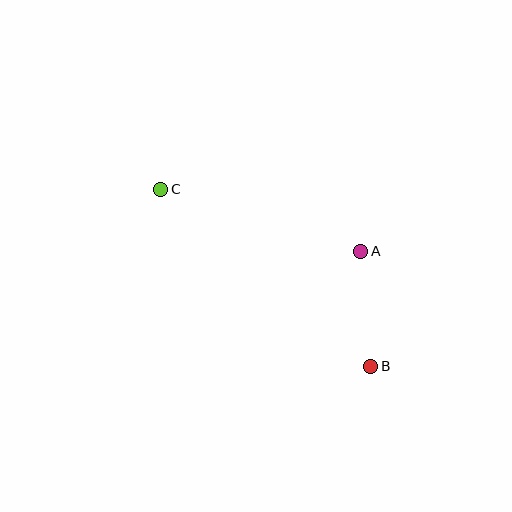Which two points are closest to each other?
Points A and B are closest to each other.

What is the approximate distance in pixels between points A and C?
The distance between A and C is approximately 209 pixels.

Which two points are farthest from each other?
Points B and C are farthest from each other.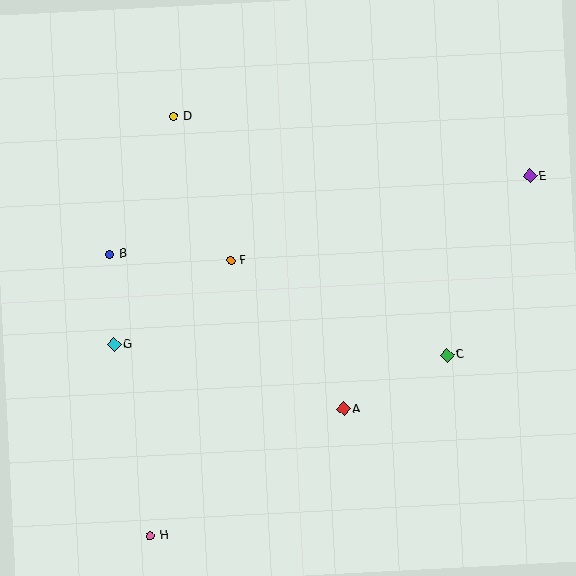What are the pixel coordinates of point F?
Point F is at (231, 261).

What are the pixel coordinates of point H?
Point H is at (150, 536).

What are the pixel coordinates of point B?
Point B is at (110, 254).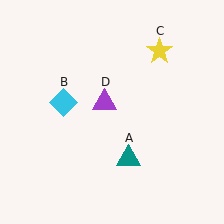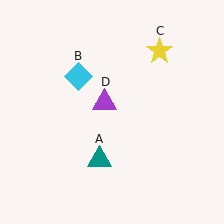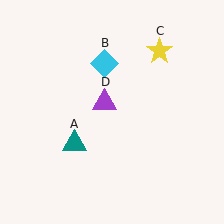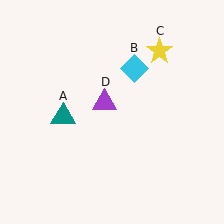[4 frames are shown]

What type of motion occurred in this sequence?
The teal triangle (object A), cyan diamond (object B) rotated clockwise around the center of the scene.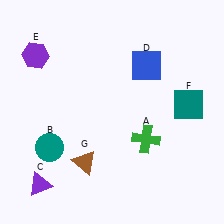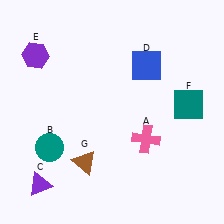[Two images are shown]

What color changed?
The cross (A) changed from green in Image 1 to pink in Image 2.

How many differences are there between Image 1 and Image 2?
There is 1 difference between the two images.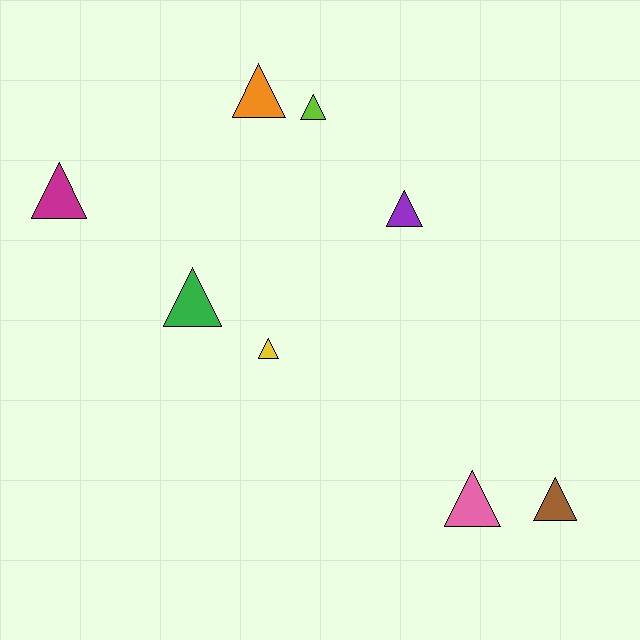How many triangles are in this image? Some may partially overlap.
There are 8 triangles.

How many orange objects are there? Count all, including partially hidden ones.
There is 1 orange object.